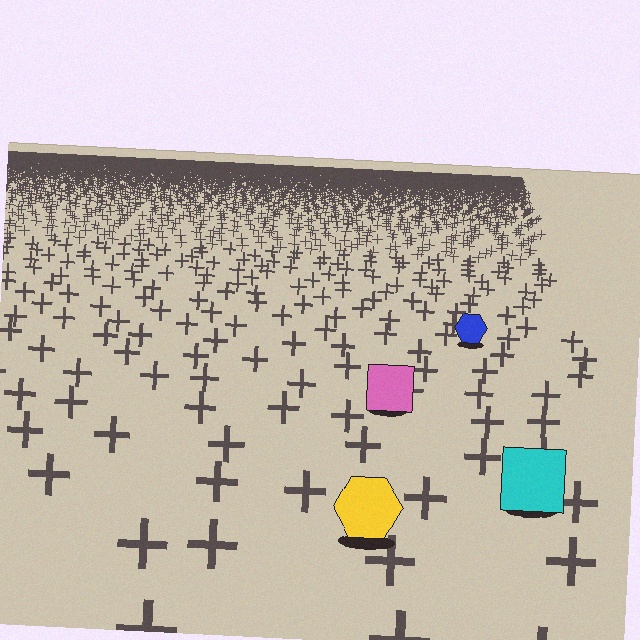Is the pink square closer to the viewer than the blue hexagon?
Yes. The pink square is closer — you can tell from the texture gradient: the ground texture is coarser near it.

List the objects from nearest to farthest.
From nearest to farthest: the yellow hexagon, the cyan square, the pink square, the blue hexagon.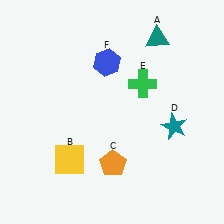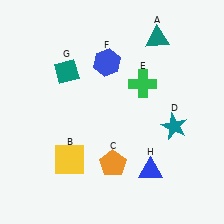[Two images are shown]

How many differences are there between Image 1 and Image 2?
There are 2 differences between the two images.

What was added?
A teal diamond (G), a blue triangle (H) were added in Image 2.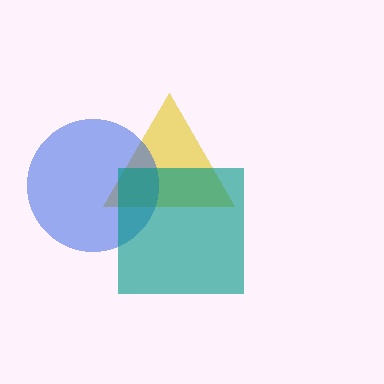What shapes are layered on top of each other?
The layered shapes are: a yellow triangle, a blue circle, a teal square.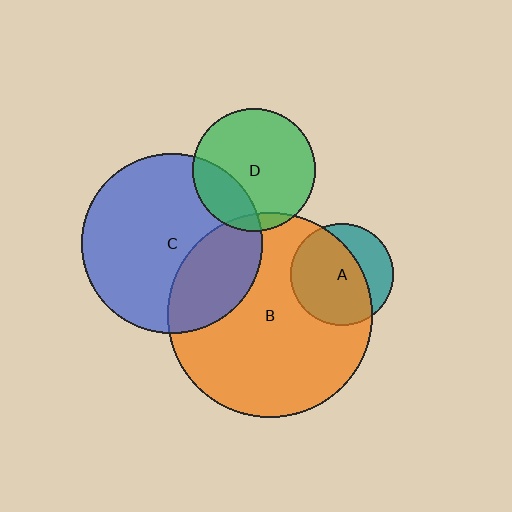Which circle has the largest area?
Circle B (orange).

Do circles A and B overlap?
Yes.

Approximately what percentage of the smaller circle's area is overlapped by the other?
Approximately 70%.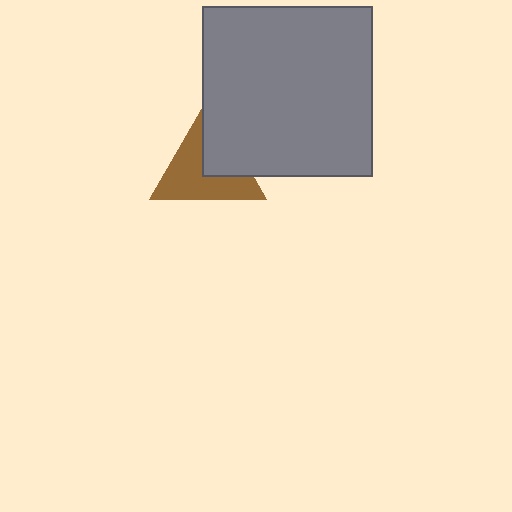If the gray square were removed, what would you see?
You would see the complete brown triangle.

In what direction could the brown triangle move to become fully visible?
The brown triangle could move toward the lower-left. That would shift it out from behind the gray square entirely.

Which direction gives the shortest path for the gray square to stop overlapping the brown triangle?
Moving toward the upper-right gives the shortest separation.